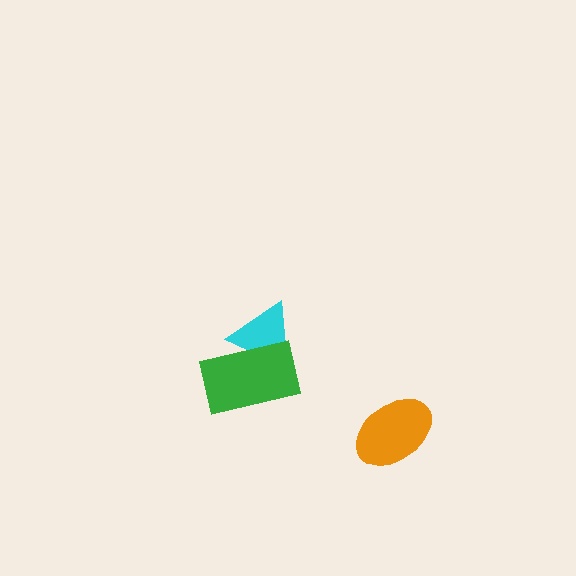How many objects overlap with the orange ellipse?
0 objects overlap with the orange ellipse.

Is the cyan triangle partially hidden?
Yes, it is partially covered by another shape.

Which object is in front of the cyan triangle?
The green rectangle is in front of the cyan triangle.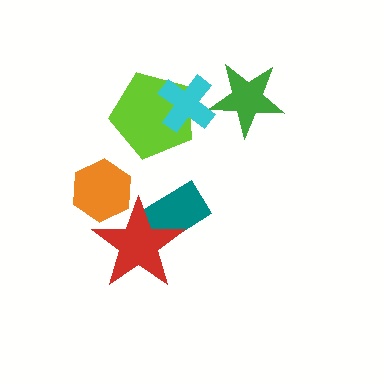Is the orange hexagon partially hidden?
Yes, it is partially covered by another shape.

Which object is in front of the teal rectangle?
The red star is in front of the teal rectangle.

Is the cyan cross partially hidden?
No, no other shape covers it.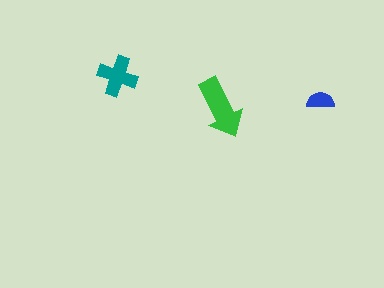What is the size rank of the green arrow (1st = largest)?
1st.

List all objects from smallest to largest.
The blue semicircle, the teal cross, the green arrow.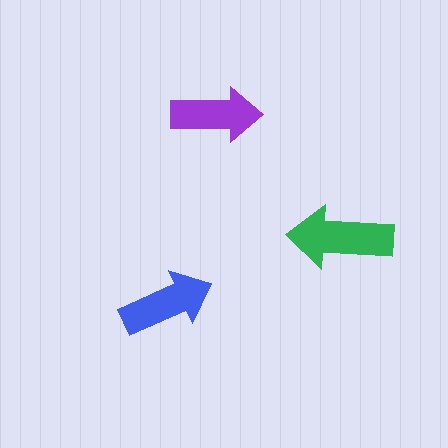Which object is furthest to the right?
The green arrow is rightmost.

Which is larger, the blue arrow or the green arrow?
The green one.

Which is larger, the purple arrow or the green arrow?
The green one.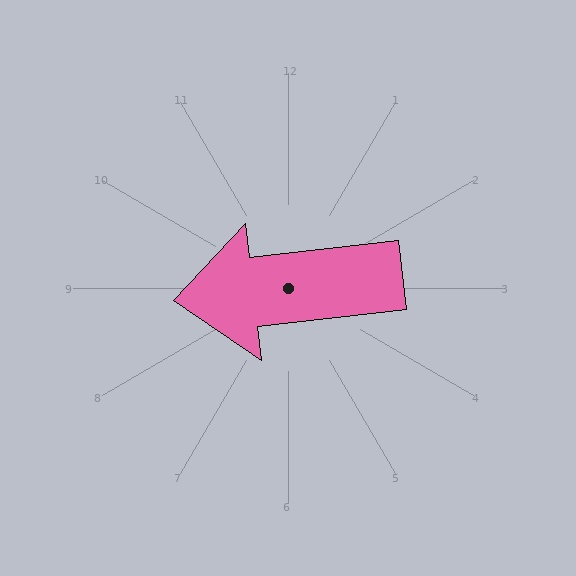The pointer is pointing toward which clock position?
Roughly 9 o'clock.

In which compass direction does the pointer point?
West.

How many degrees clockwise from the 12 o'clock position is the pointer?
Approximately 264 degrees.